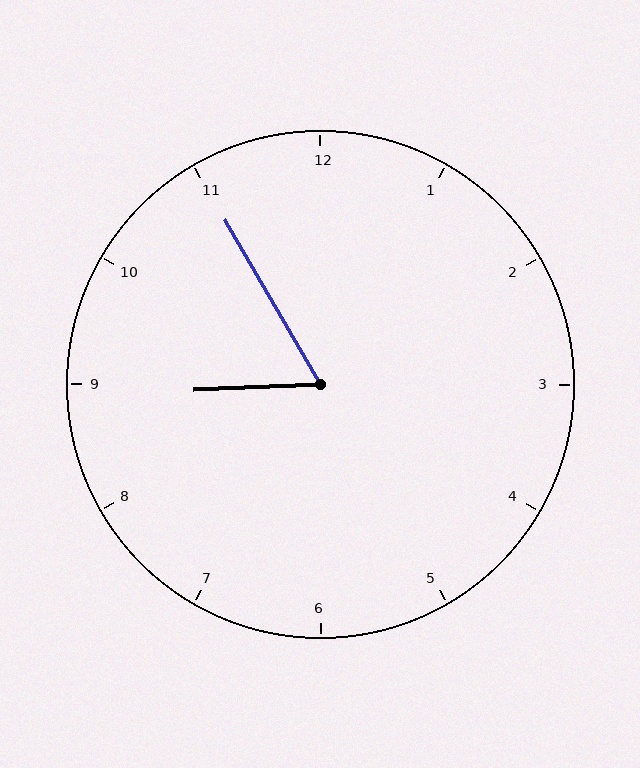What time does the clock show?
8:55.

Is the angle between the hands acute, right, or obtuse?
It is acute.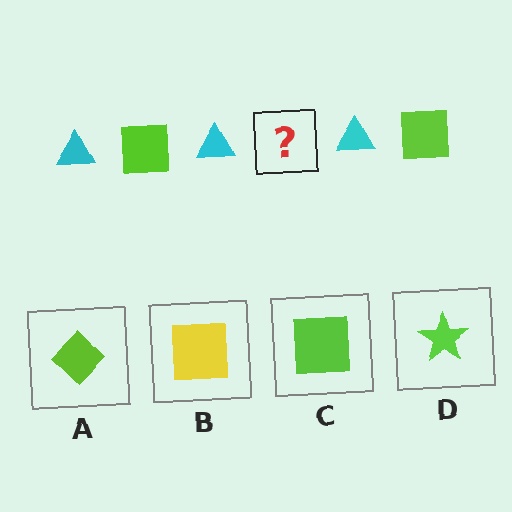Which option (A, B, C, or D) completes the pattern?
C.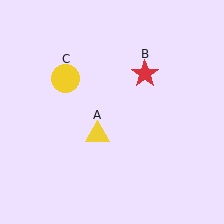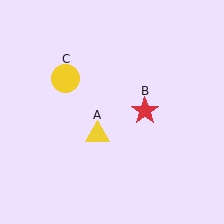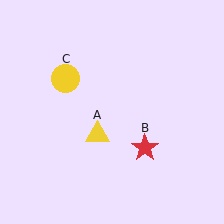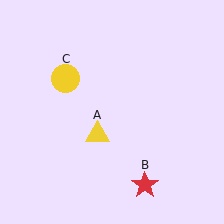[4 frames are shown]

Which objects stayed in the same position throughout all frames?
Yellow triangle (object A) and yellow circle (object C) remained stationary.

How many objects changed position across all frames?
1 object changed position: red star (object B).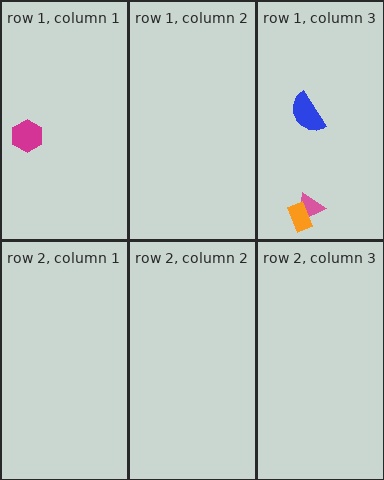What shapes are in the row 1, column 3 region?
The pink triangle, the orange rectangle, the blue semicircle.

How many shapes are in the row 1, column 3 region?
3.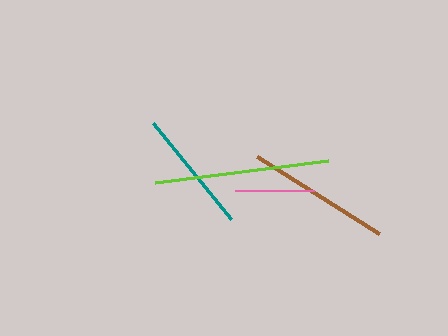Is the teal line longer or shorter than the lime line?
The lime line is longer than the teal line.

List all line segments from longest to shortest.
From longest to shortest: lime, brown, teal, pink.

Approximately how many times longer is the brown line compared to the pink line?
The brown line is approximately 1.8 times the length of the pink line.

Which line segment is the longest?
The lime line is the longest at approximately 175 pixels.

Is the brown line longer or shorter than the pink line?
The brown line is longer than the pink line.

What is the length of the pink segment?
The pink segment is approximately 79 pixels long.